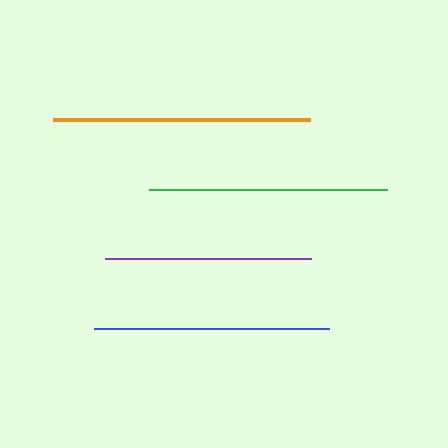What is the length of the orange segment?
The orange segment is approximately 257 pixels long.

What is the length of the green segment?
The green segment is approximately 238 pixels long.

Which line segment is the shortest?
The purple line is the shortest at approximately 206 pixels.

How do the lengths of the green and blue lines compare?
The green and blue lines are approximately the same length.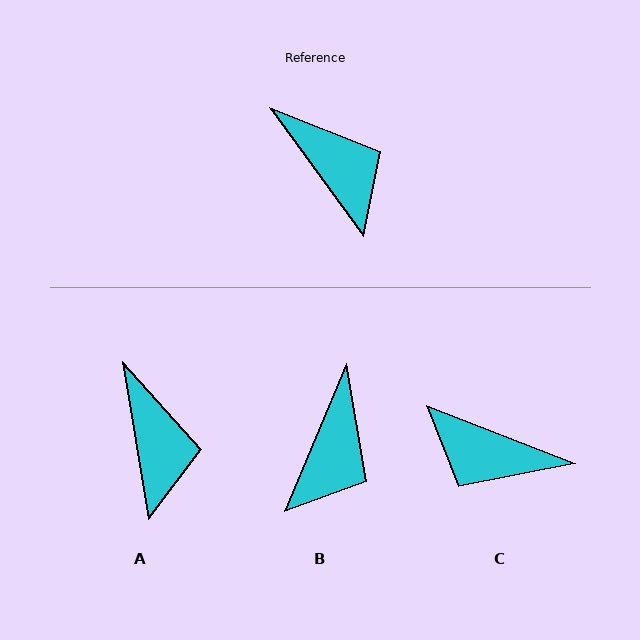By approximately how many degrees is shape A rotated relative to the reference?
Approximately 26 degrees clockwise.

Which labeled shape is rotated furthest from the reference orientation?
C, about 147 degrees away.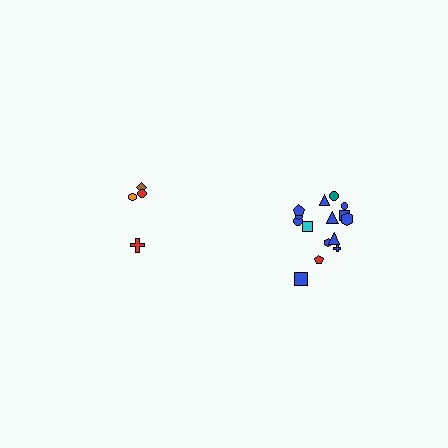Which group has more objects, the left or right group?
The right group.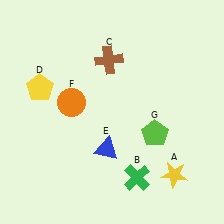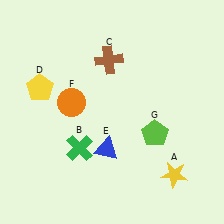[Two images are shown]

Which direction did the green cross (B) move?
The green cross (B) moved left.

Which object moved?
The green cross (B) moved left.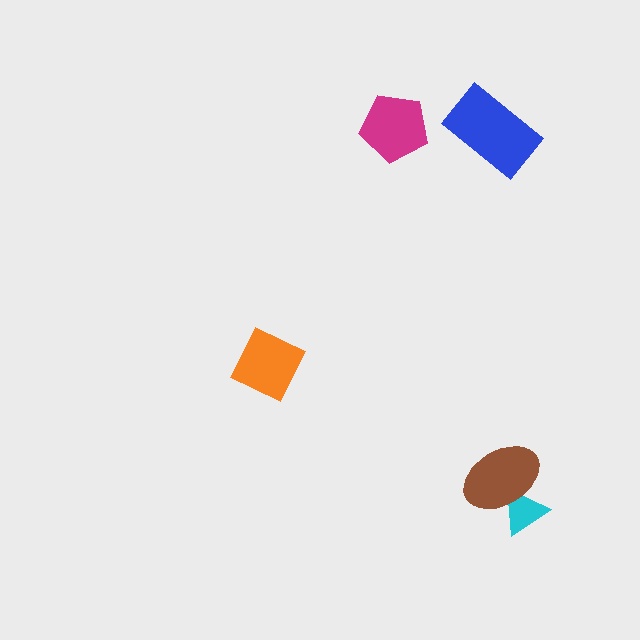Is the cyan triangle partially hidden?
Yes, it is partially covered by another shape.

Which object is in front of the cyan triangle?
The brown ellipse is in front of the cyan triangle.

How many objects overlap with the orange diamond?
0 objects overlap with the orange diamond.